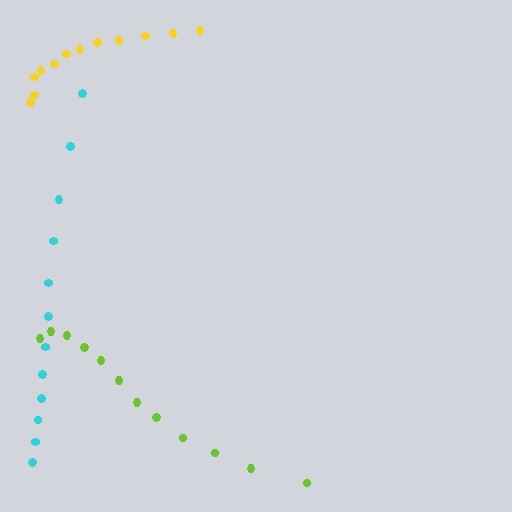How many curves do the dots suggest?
There are 3 distinct paths.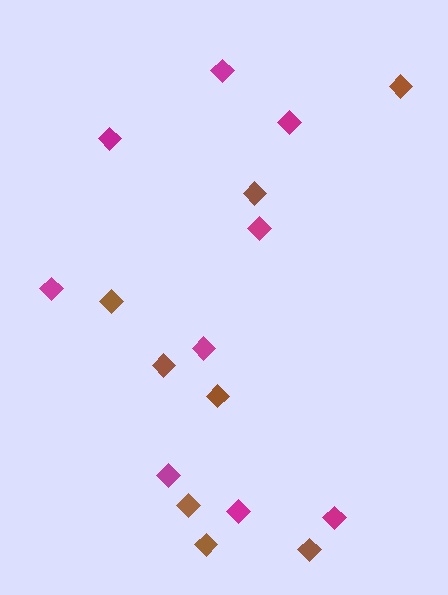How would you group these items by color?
There are 2 groups: one group of magenta diamonds (9) and one group of brown diamonds (8).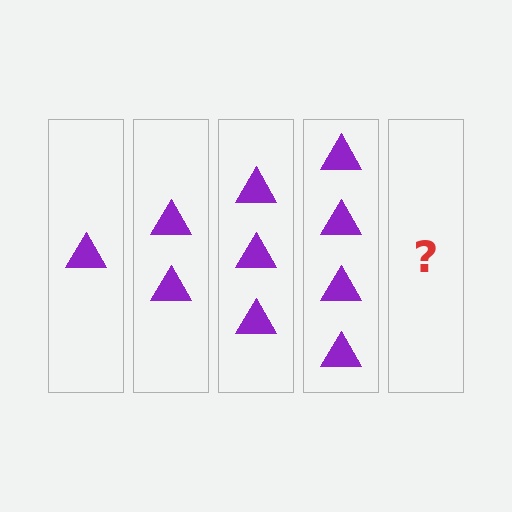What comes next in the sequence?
The next element should be 5 triangles.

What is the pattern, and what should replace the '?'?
The pattern is that each step adds one more triangle. The '?' should be 5 triangles.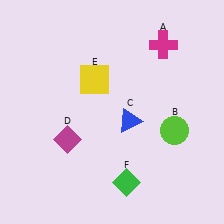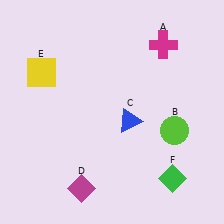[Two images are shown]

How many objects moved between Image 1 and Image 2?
3 objects moved between the two images.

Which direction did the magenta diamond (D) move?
The magenta diamond (D) moved down.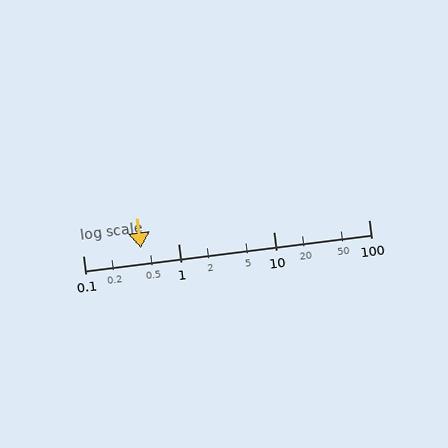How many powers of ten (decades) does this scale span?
The scale spans 3 decades, from 0.1 to 100.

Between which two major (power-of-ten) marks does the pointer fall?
The pointer is between 0.1 and 1.